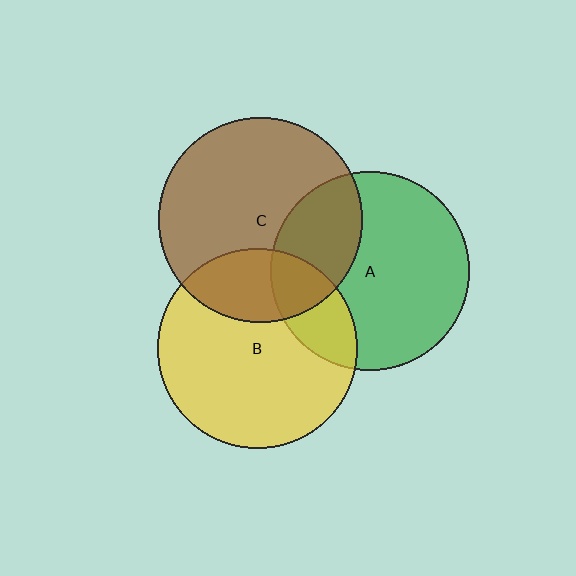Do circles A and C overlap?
Yes.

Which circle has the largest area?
Circle C (brown).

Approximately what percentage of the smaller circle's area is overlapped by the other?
Approximately 30%.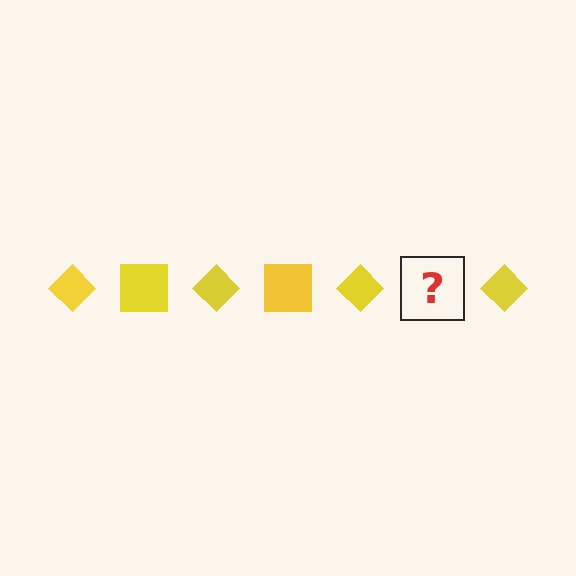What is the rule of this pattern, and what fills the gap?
The rule is that the pattern cycles through diamond, square shapes in yellow. The gap should be filled with a yellow square.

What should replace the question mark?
The question mark should be replaced with a yellow square.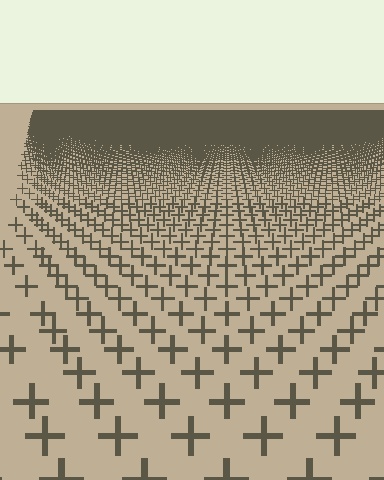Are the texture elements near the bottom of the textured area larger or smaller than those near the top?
Larger. Near the bottom, elements are closer to the viewer and appear at a bigger on-screen size.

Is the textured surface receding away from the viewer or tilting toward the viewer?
The surface is receding away from the viewer. Texture elements get smaller and denser toward the top.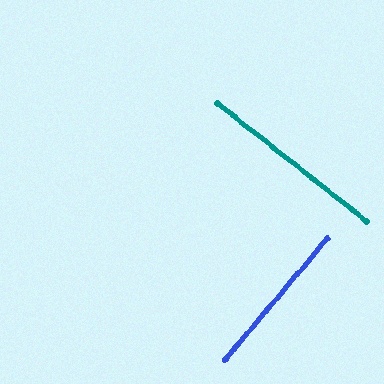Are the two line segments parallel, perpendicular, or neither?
Perpendicular — they meet at approximately 88°.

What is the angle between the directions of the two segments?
Approximately 88 degrees.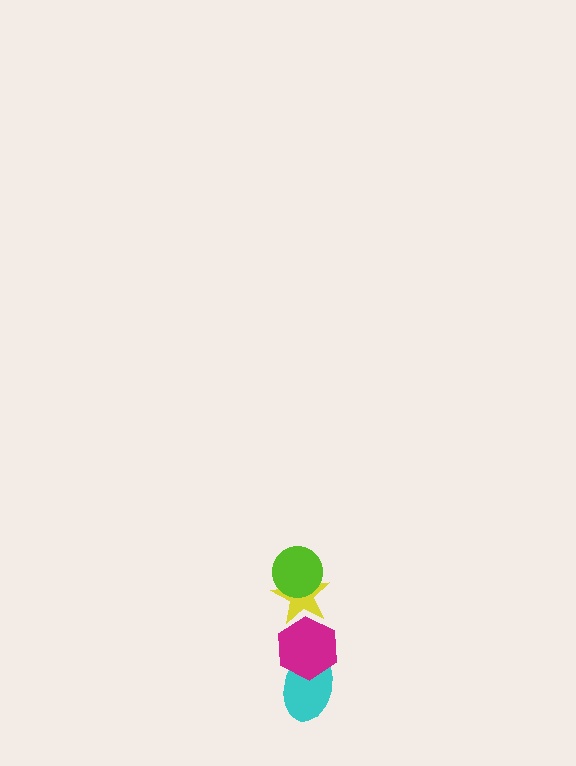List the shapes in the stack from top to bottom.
From top to bottom: the lime circle, the yellow star, the magenta hexagon, the cyan ellipse.